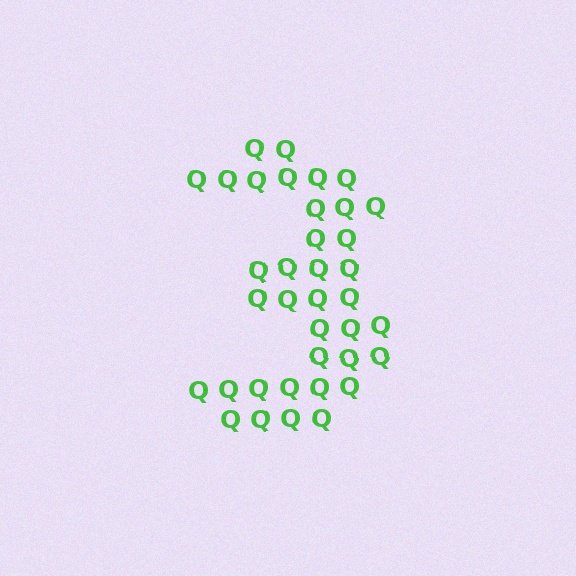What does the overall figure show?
The overall figure shows the digit 3.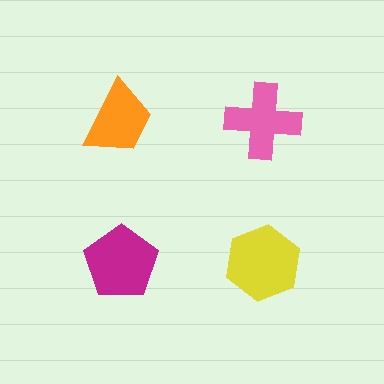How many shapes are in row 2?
2 shapes.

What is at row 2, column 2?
A yellow hexagon.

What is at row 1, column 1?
An orange trapezoid.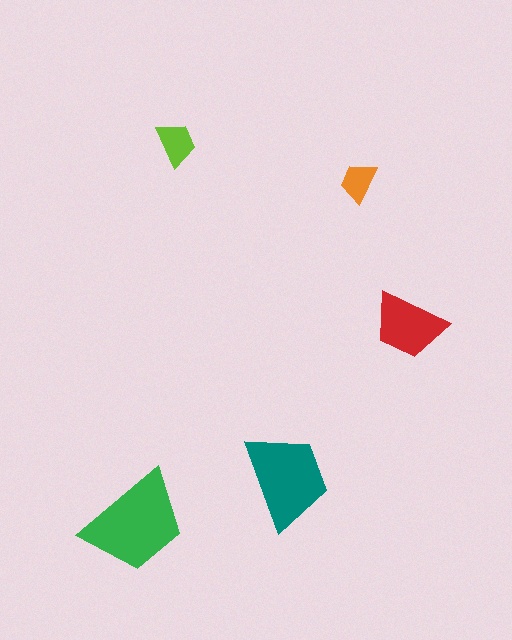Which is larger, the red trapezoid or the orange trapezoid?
The red one.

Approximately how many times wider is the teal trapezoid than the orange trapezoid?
About 2.5 times wider.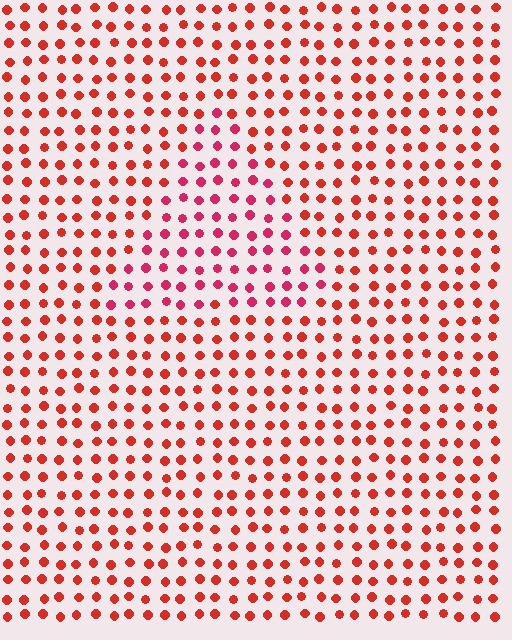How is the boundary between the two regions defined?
The boundary is defined purely by a slight shift in hue (about 25 degrees). Spacing, size, and orientation are identical on both sides.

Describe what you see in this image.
The image is filled with small red elements in a uniform arrangement. A triangle-shaped region is visible where the elements are tinted to a slightly different hue, forming a subtle color boundary.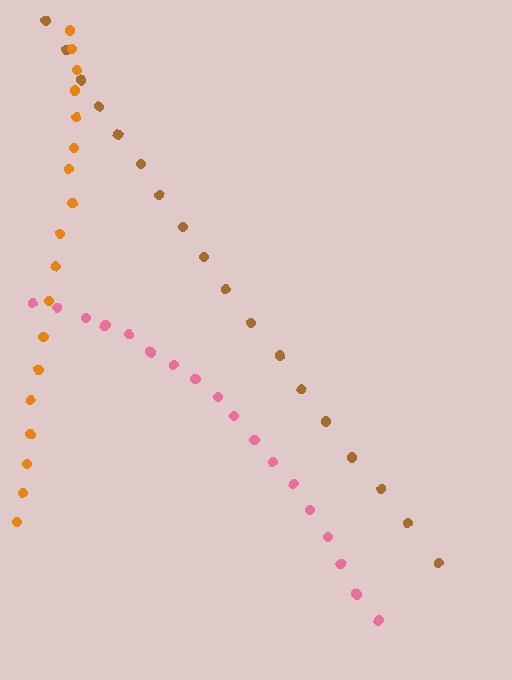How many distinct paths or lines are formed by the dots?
There are 3 distinct paths.